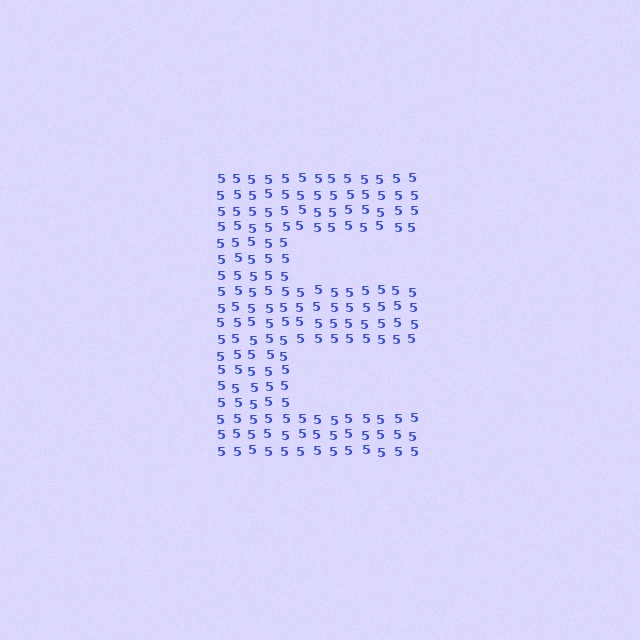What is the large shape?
The large shape is the letter E.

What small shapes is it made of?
It is made of small digit 5's.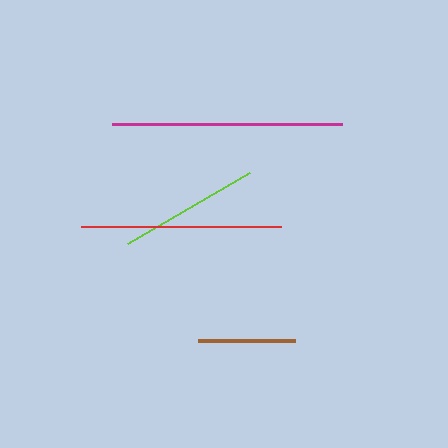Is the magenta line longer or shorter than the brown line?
The magenta line is longer than the brown line.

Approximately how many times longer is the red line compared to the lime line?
The red line is approximately 1.4 times the length of the lime line.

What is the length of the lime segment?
The lime segment is approximately 141 pixels long.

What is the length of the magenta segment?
The magenta segment is approximately 231 pixels long.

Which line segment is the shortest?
The brown line is the shortest at approximately 97 pixels.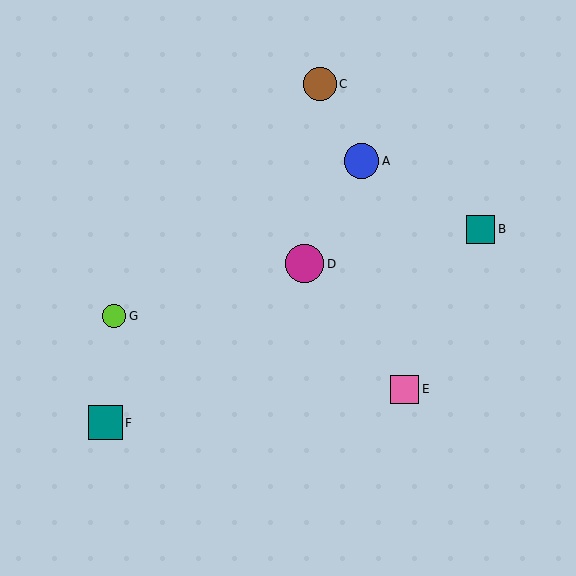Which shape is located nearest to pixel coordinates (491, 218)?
The teal square (labeled B) at (481, 229) is nearest to that location.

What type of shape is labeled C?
Shape C is a brown circle.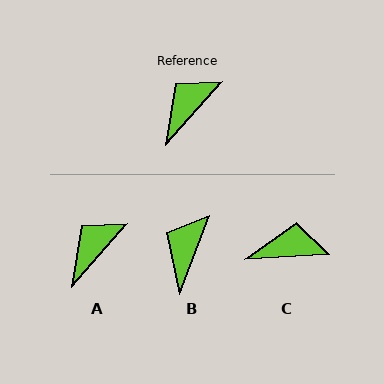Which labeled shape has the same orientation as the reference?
A.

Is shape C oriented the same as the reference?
No, it is off by about 46 degrees.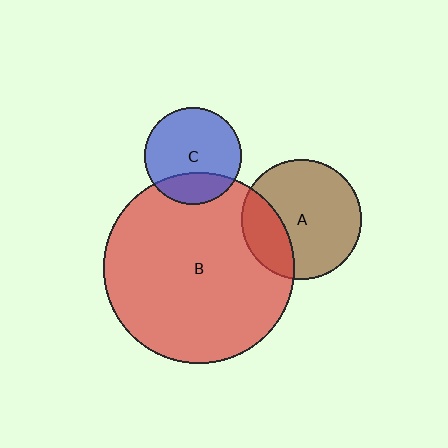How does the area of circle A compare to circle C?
Approximately 1.5 times.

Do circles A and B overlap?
Yes.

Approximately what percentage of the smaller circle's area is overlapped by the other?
Approximately 25%.